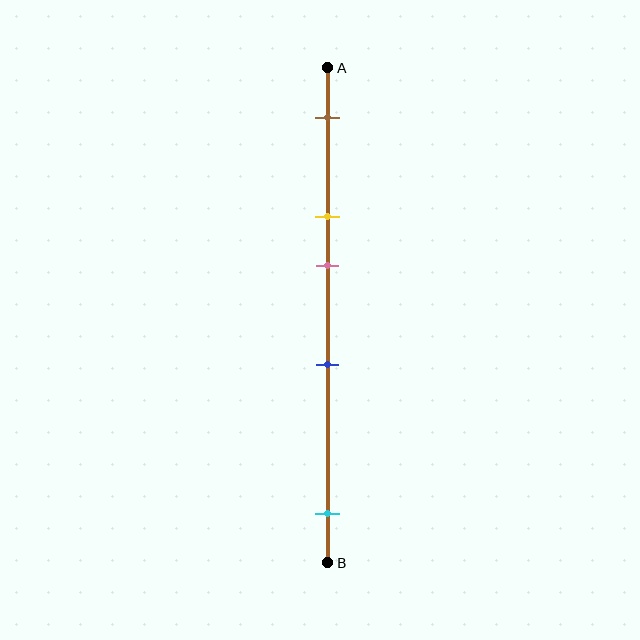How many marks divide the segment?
There are 5 marks dividing the segment.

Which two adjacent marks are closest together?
The yellow and pink marks are the closest adjacent pair.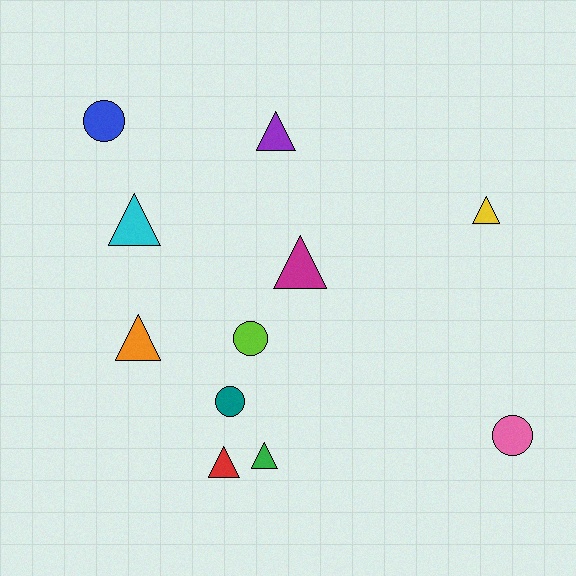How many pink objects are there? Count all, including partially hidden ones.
There is 1 pink object.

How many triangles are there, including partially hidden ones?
There are 7 triangles.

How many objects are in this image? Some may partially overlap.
There are 11 objects.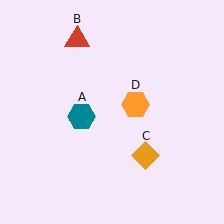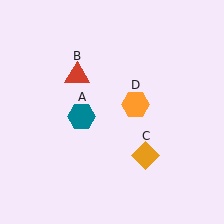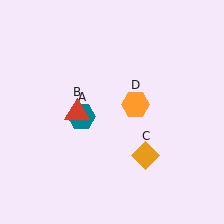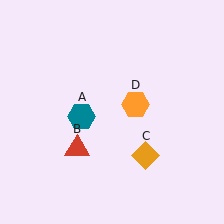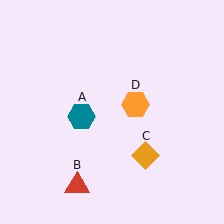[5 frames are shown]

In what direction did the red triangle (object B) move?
The red triangle (object B) moved down.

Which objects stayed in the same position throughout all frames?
Teal hexagon (object A) and orange diamond (object C) and orange hexagon (object D) remained stationary.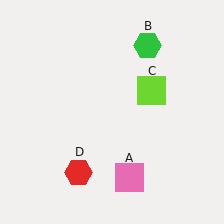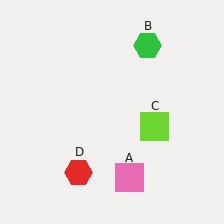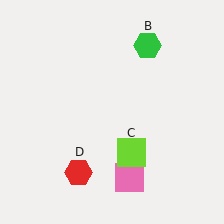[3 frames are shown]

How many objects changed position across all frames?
1 object changed position: lime square (object C).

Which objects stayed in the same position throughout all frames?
Pink square (object A) and green hexagon (object B) and red hexagon (object D) remained stationary.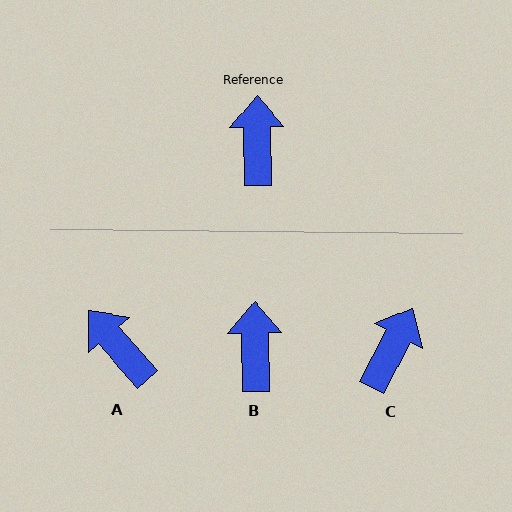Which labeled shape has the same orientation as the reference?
B.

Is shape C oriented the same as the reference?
No, it is off by about 28 degrees.